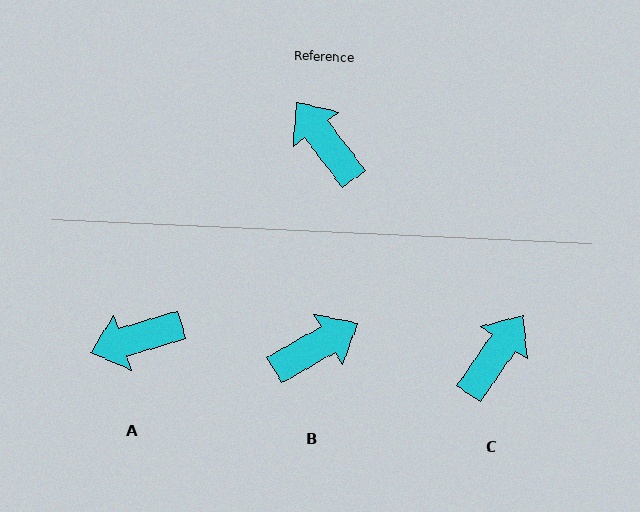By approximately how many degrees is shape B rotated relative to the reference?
Approximately 97 degrees clockwise.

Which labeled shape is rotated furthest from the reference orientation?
B, about 97 degrees away.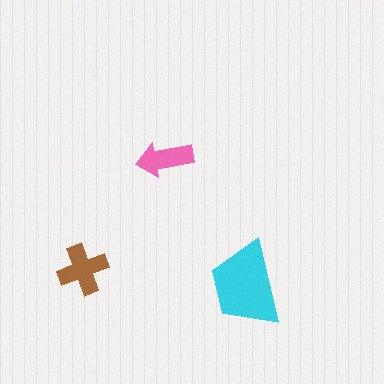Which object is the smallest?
The pink arrow.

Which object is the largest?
The cyan trapezoid.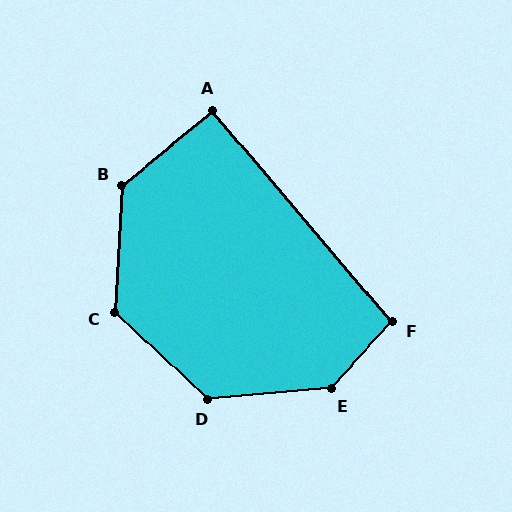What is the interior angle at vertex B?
Approximately 132 degrees (obtuse).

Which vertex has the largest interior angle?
E, at approximately 139 degrees.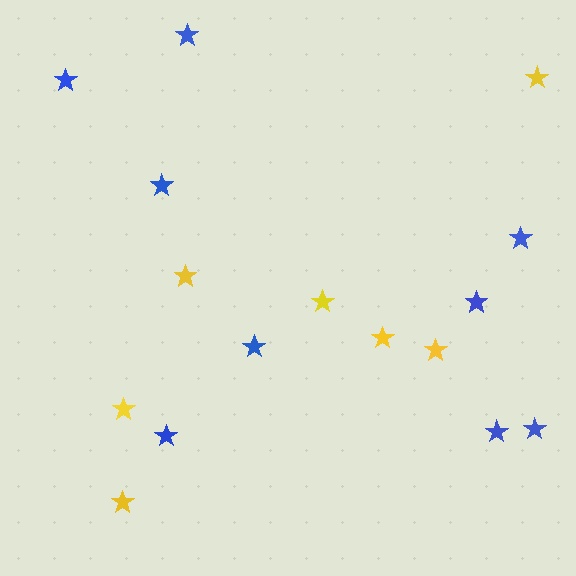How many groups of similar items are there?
There are 2 groups: one group of blue stars (9) and one group of yellow stars (7).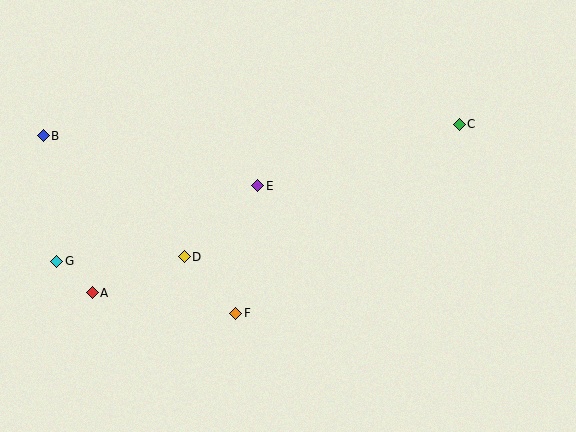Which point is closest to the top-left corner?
Point B is closest to the top-left corner.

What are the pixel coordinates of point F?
Point F is at (236, 313).